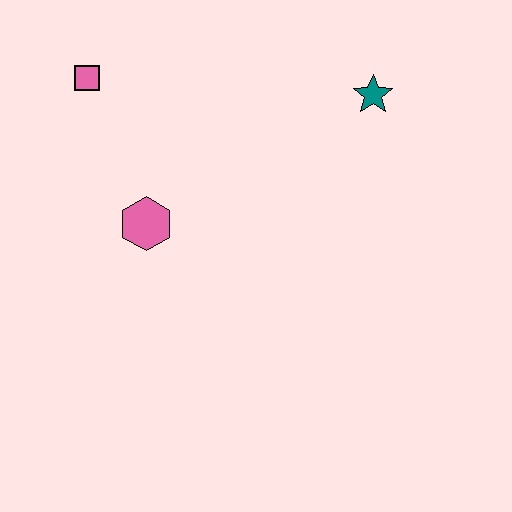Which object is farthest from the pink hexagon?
The teal star is farthest from the pink hexagon.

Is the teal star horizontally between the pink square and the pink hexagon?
No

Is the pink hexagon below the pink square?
Yes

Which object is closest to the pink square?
The pink hexagon is closest to the pink square.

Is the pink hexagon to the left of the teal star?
Yes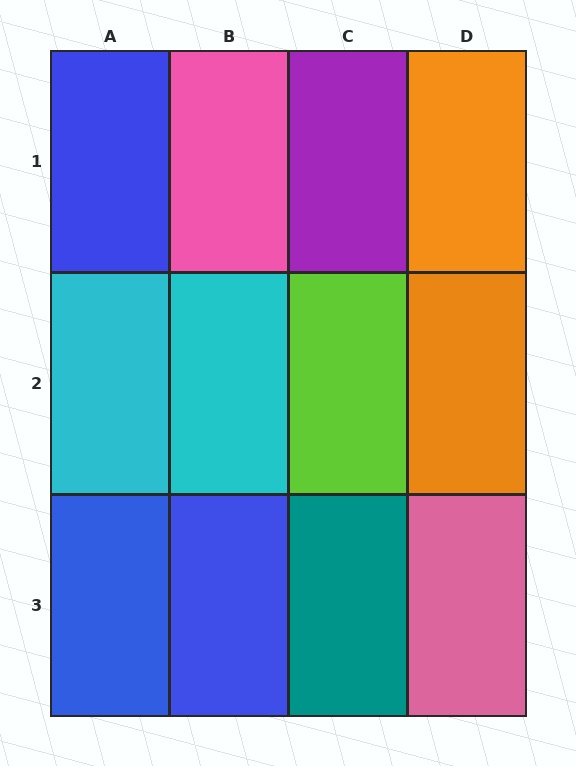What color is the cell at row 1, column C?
Purple.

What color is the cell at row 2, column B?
Cyan.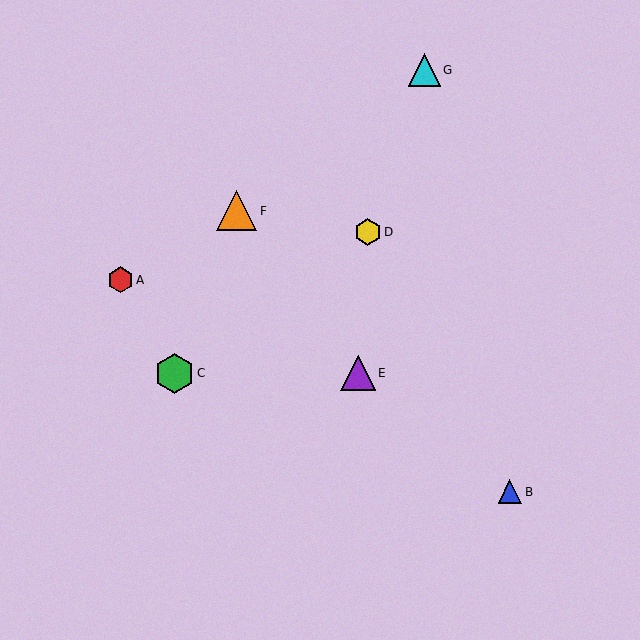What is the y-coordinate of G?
Object G is at y≈70.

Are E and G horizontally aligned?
No, E is at y≈373 and G is at y≈70.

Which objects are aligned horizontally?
Objects C, E are aligned horizontally.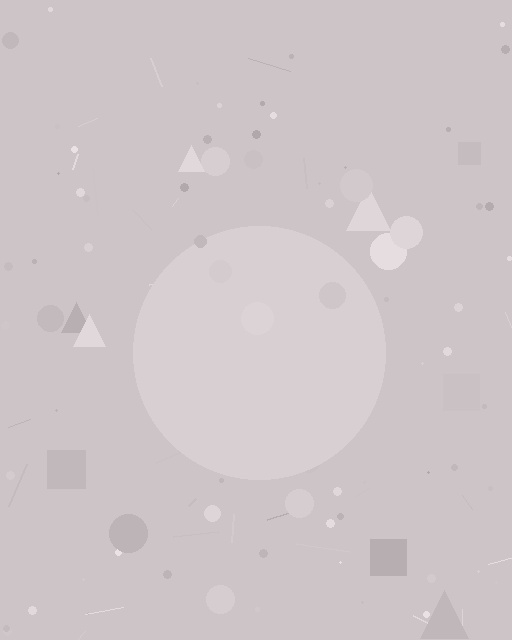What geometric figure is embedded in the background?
A circle is embedded in the background.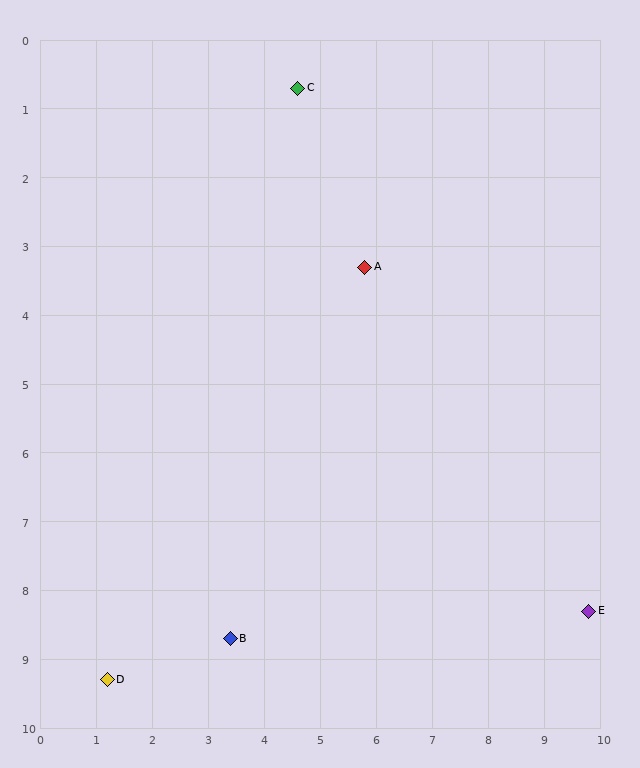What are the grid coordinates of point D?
Point D is at approximately (1.2, 9.3).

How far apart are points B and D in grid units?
Points B and D are about 2.3 grid units apart.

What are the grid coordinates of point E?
Point E is at approximately (9.8, 8.3).